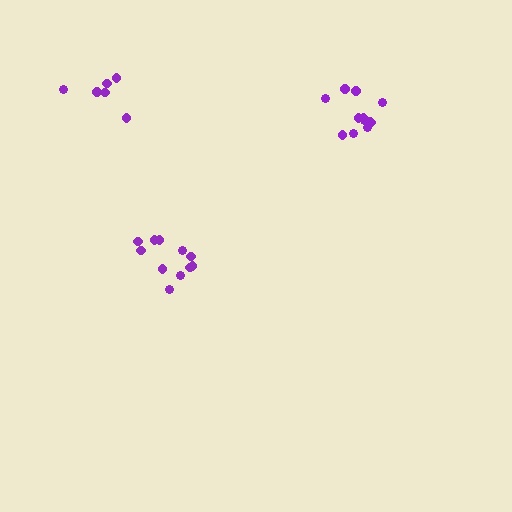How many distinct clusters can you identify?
There are 3 distinct clusters.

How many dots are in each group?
Group 1: 6 dots, Group 2: 11 dots, Group 3: 12 dots (29 total).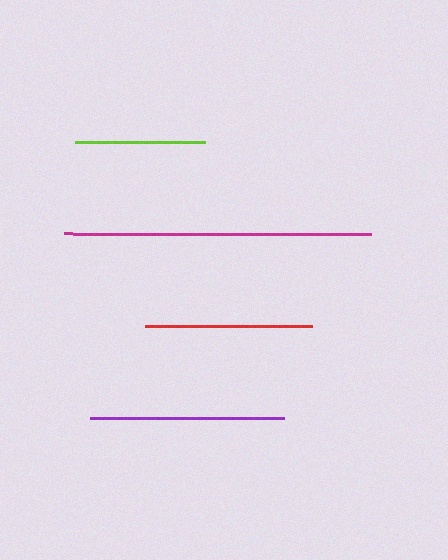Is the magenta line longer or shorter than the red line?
The magenta line is longer than the red line.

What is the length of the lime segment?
The lime segment is approximately 129 pixels long.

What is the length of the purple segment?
The purple segment is approximately 194 pixels long.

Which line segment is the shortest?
The lime line is the shortest at approximately 129 pixels.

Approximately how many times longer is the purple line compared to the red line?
The purple line is approximately 1.2 times the length of the red line.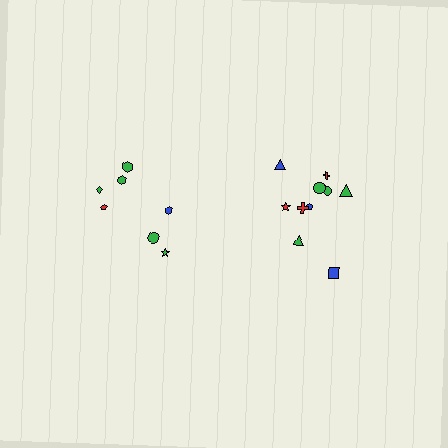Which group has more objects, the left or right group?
The right group.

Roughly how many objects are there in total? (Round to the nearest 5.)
Roughly 15 objects in total.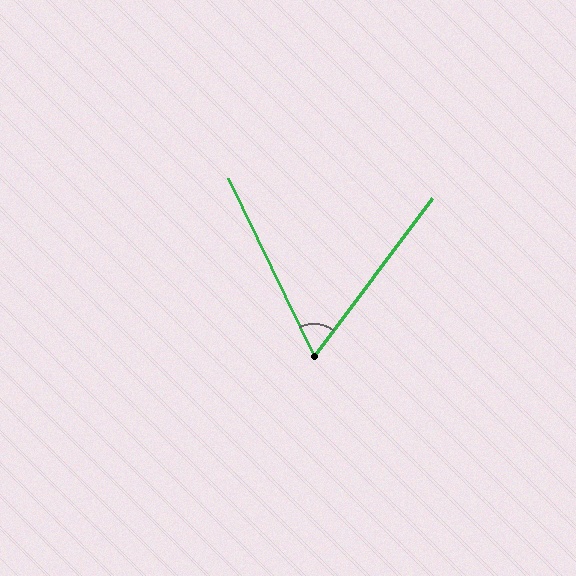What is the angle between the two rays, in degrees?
Approximately 62 degrees.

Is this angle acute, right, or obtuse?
It is acute.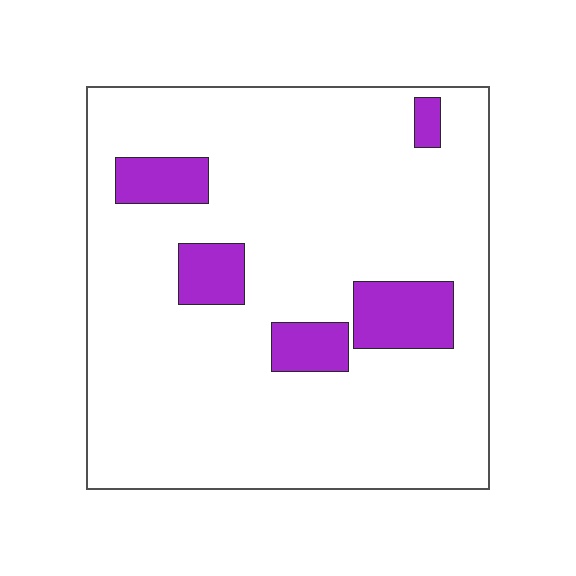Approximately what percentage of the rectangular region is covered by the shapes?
Approximately 15%.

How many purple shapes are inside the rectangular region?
5.